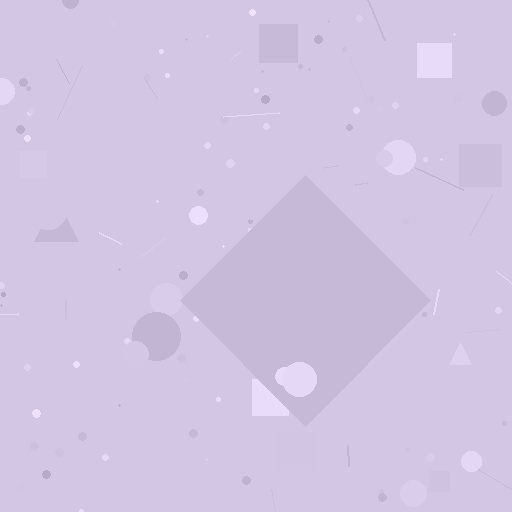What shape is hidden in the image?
A diamond is hidden in the image.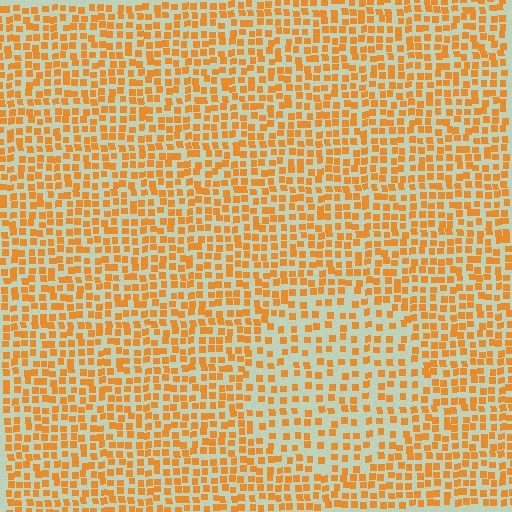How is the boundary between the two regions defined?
The boundary is defined by a change in element density (approximately 1.6x ratio). All elements are the same color, size, and shape.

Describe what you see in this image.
The image contains small orange elements arranged at two different densities. A circle-shaped region is visible where the elements are less densely packed than the surrounding area.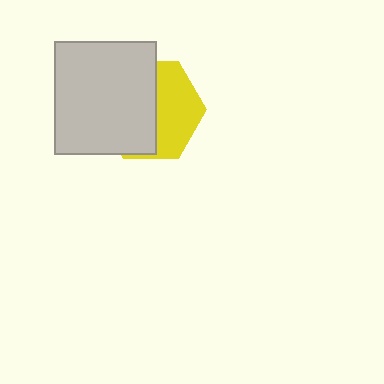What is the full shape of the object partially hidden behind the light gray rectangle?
The partially hidden object is a yellow hexagon.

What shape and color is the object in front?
The object in front is a light gray rectangle.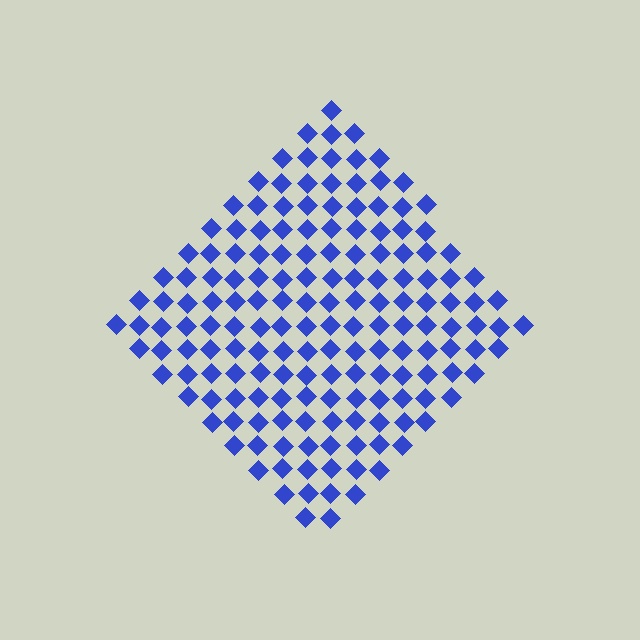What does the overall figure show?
The overall figure shows a diamond.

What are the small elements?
The small elements are diamonds.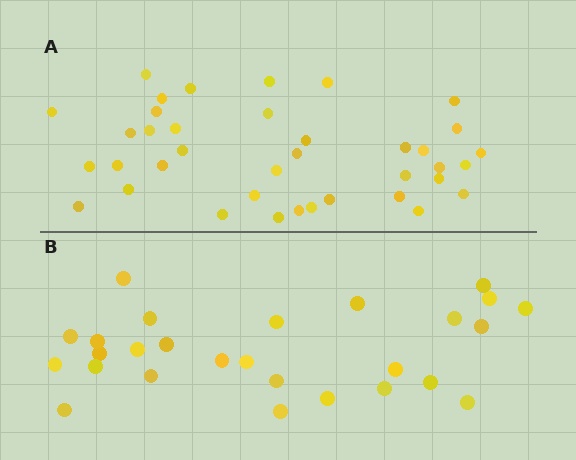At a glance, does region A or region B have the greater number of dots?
Region A (the top region) has more dots.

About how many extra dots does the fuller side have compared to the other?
Region A has roughly 12 or so more dots than region B.